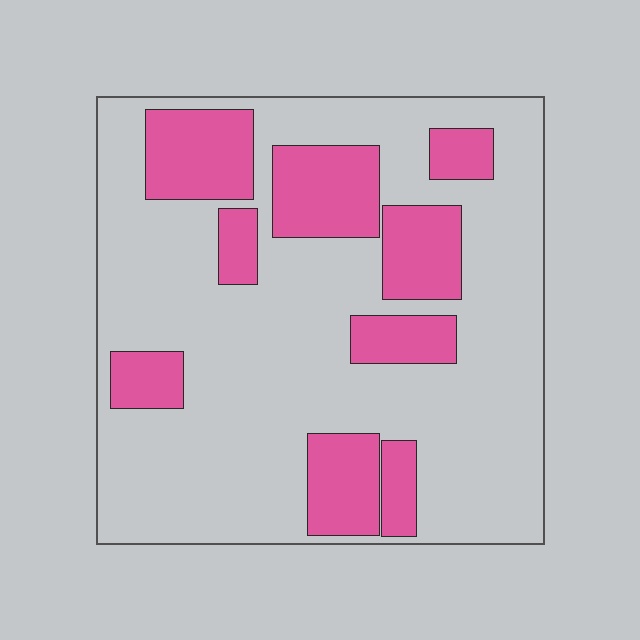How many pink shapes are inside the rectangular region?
9.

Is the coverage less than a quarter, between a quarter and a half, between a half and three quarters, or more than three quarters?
Between a quarter and a half.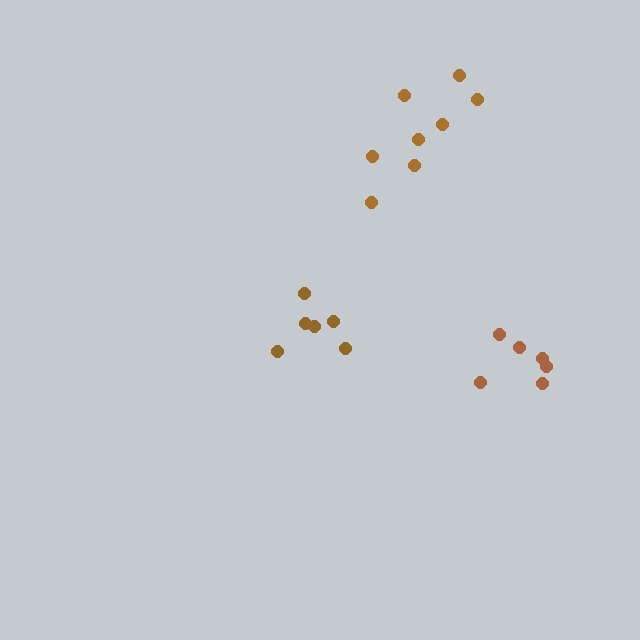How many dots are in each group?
Group 1: 6 dots, Group 2: 6 dots, Group 3: 8 dots (20 total).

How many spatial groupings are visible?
There are 3 spatial groupings.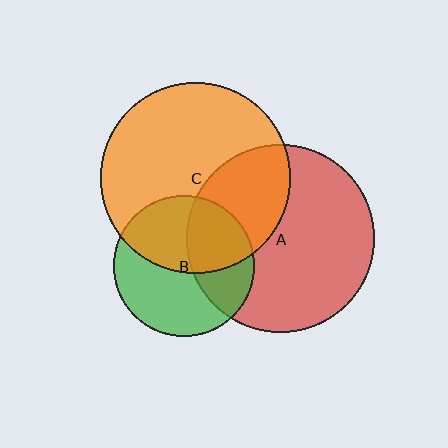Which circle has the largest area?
Circle C (orange).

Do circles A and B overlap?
Yes.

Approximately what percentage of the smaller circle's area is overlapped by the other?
Approximately 35%.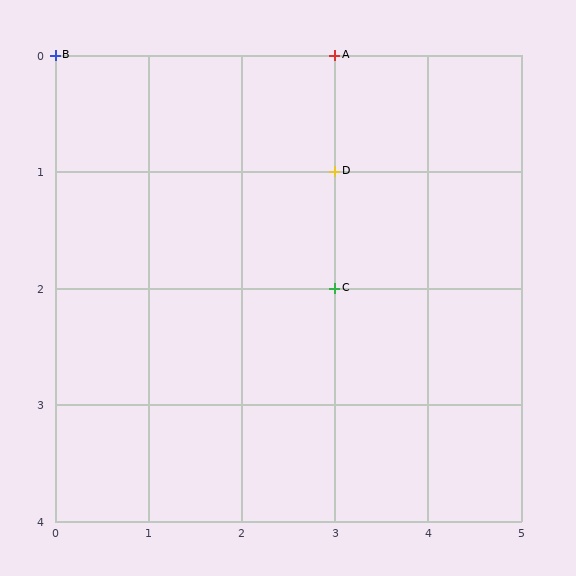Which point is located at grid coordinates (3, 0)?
Point A is at (3, 0).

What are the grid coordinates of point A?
Point A is at grid coordinates (3, 0).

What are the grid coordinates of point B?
Point B is at grid coordinates (0, 0).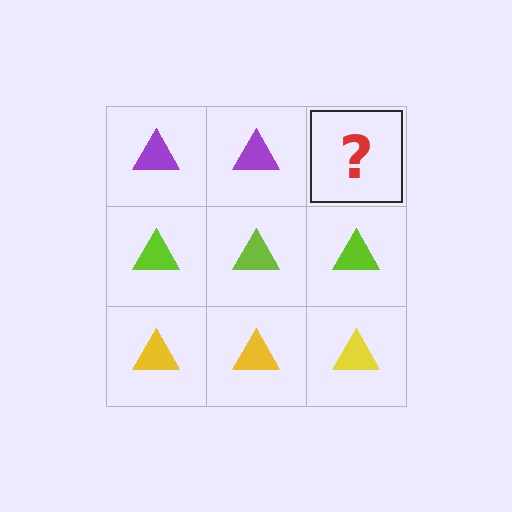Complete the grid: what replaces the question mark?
The question mark should be replaced with a purple triangle.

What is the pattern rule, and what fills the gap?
The rule is that each row has a consistent color. The gap should be filled with a purple triangle.